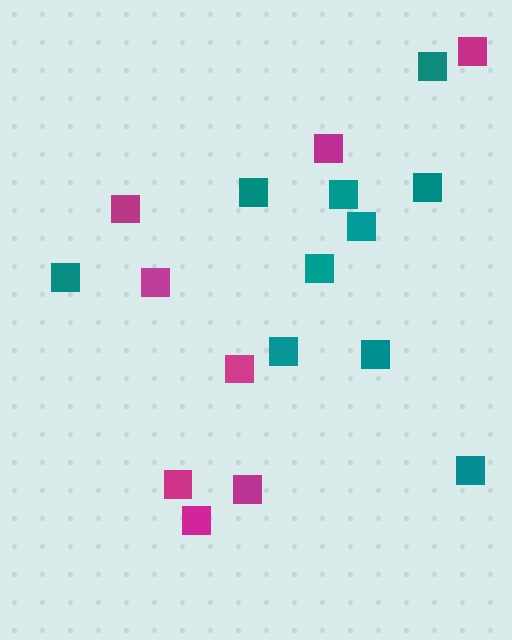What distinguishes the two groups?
There are 2 groups: one group of teal squares (10) and one group of magenta squares (8).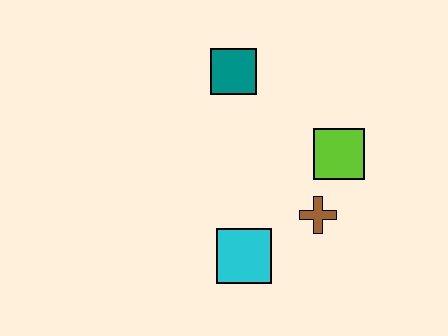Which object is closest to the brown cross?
The lime square is closest to the brown cross.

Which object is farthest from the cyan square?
The teal square is farthest from the cyan square.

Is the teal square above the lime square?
Yes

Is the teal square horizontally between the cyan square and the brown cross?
No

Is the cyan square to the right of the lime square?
No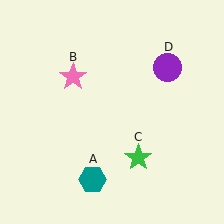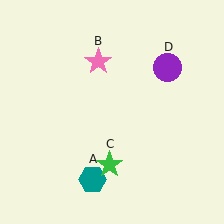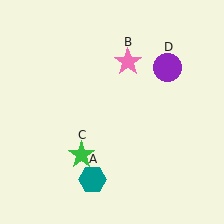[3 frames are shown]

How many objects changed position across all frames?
2 objects changed position: pink star (object B), green star (object C).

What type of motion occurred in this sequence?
The pink star (object B), green star (object C) rotated clockwise around the center of the scene.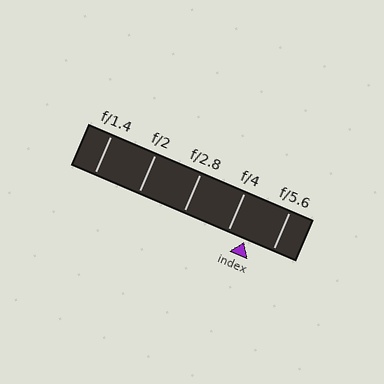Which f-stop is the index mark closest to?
The index mark is closest to f/4.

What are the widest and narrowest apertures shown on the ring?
The widest aperture shown is f/1.4 and the narrowest is f/5.6.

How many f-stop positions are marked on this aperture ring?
There are 5 f-stop positions marked.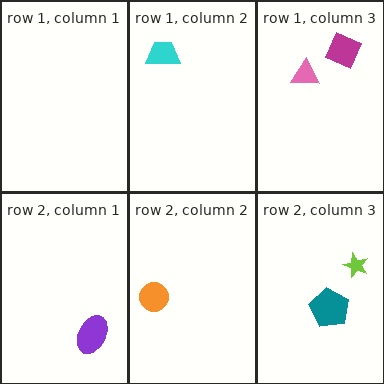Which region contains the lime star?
The row 2, column 3 region.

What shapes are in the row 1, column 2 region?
The cyan trapezoid.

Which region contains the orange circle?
The row 2, column 2 region.